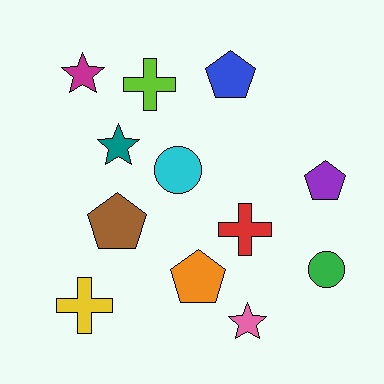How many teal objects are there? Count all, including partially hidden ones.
There is 1 teal object.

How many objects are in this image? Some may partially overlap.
There are 12 objects.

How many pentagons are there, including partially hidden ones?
There are 4 pentagons.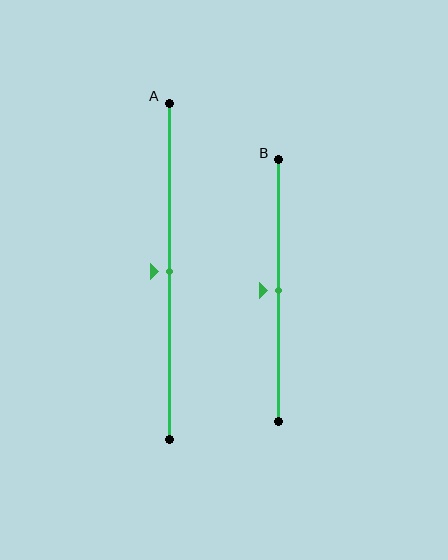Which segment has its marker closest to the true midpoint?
Segment A has its marker closest to the true midpoint.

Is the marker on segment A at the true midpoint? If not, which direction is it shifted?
Yes, the marker on segment A is at the true midpoint.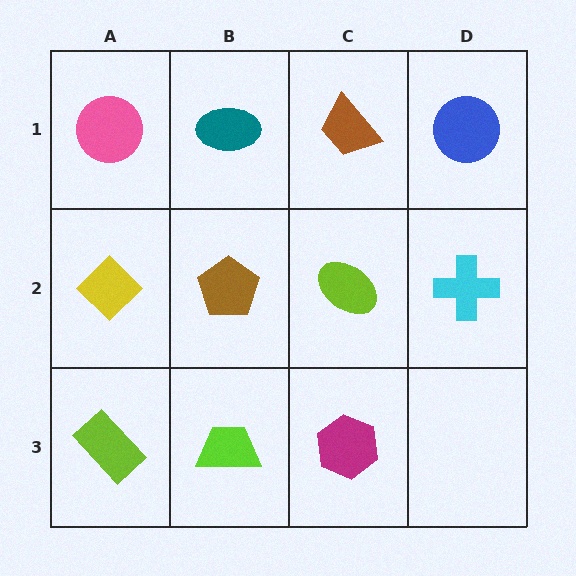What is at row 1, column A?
A pink circle.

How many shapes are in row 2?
4 shapes.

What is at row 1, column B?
A teal ellipse.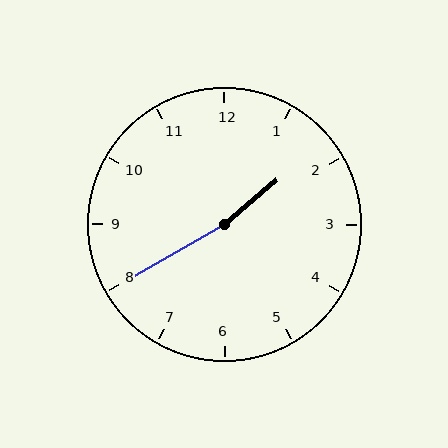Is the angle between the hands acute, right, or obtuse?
It is obtuse.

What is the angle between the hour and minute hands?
Approximately 170 degrees.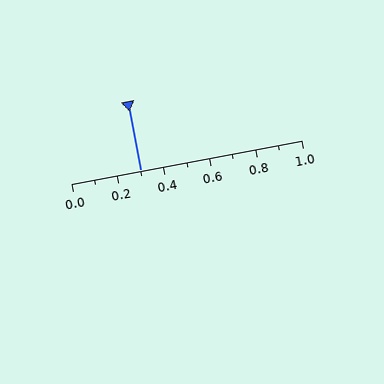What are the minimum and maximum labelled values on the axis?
The axis runs from 0.0 to 1.0.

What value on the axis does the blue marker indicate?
The marker indicates approximately 0.3.